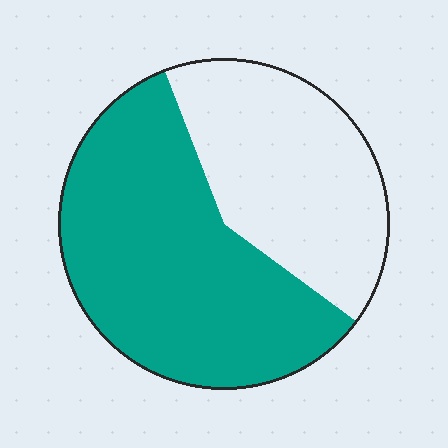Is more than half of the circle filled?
Yes.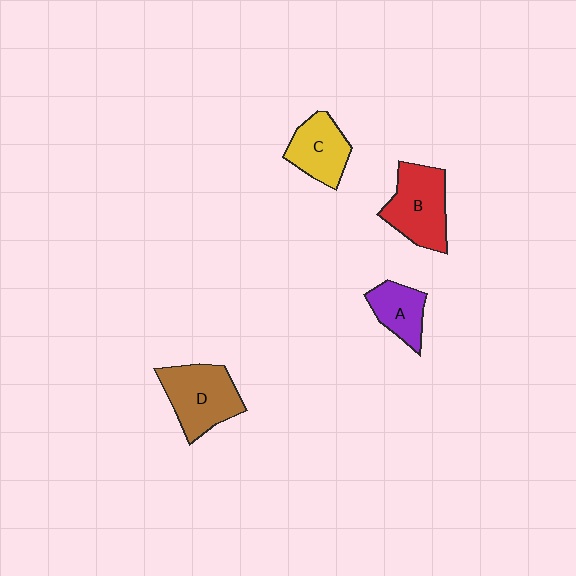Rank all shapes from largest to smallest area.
From largest to smallest: D (brown), B (red), C (yellow), A (purple).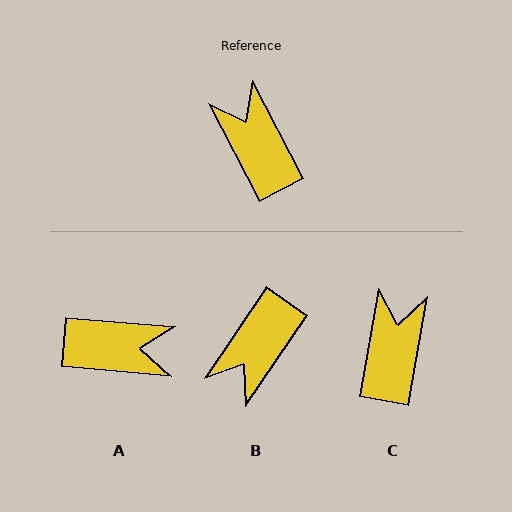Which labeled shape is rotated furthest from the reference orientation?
A, about 122 degrees away.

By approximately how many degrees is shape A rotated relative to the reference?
Approximately 122 degrees clockwise.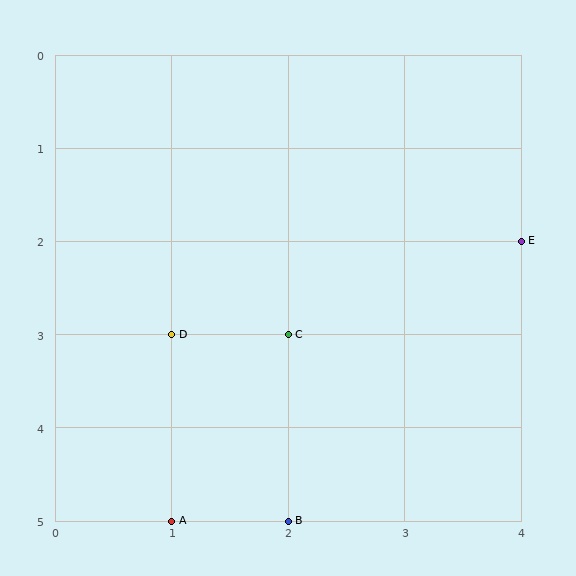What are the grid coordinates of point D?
Point D is at grid coordinates (1, 3).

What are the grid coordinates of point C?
Point C is at grid coordinates (2, 3).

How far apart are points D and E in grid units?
Points D and E are 3 columns and 1 row apart (about 3.2 grid units diagonally).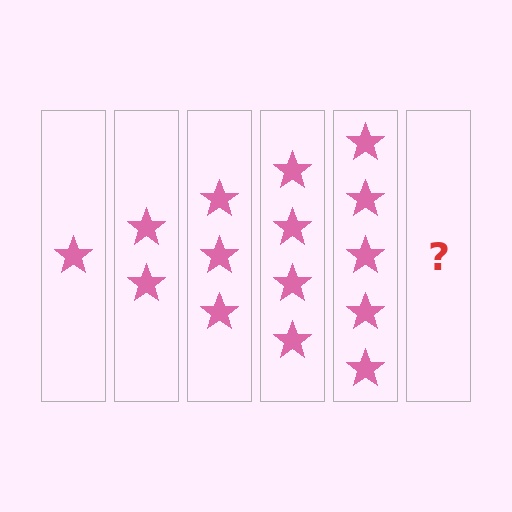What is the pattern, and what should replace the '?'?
The pattern is that each step adds one more star. The '?' should be 6 stars.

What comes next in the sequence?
The next element should be 6 stars.